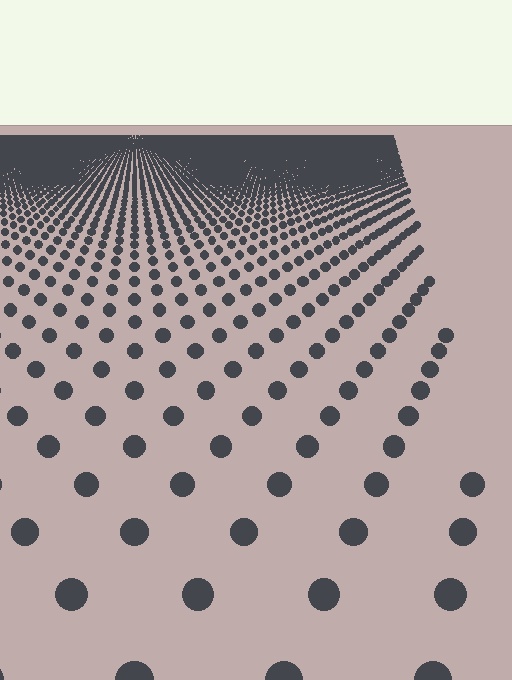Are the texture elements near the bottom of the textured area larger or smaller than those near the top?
Larger. Near the bottom, elements are closer to the viewer and appear at a bigger on-screen size.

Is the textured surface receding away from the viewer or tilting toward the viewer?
The surface is receding away from the viewer. Texture elements get smaller and denser toward the top.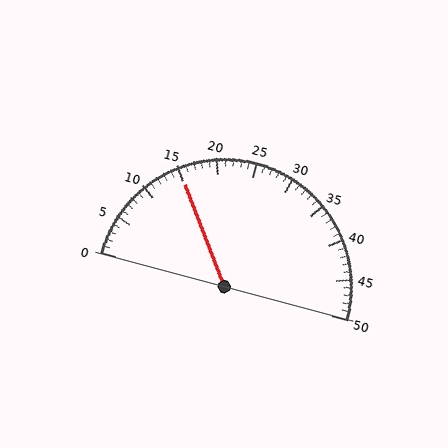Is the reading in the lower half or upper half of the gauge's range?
The reading is in the lower half of the range (0 to 50).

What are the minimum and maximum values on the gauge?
The gauge ranges from 0 to 50.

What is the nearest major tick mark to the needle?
The nearest major tick mark is 15.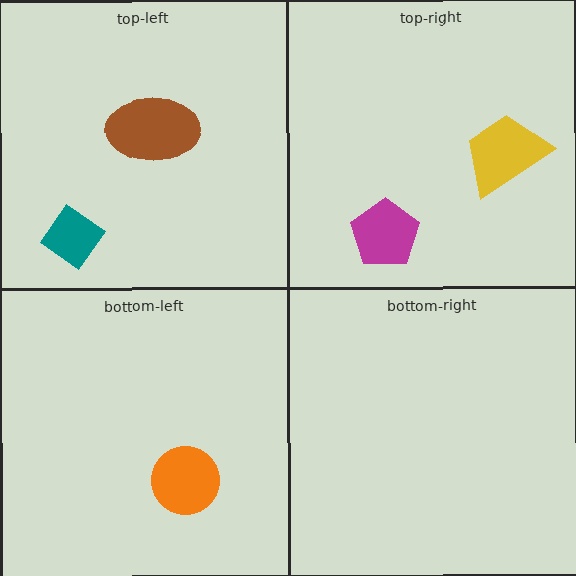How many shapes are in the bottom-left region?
1.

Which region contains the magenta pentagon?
The top-right region.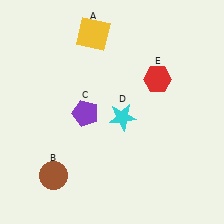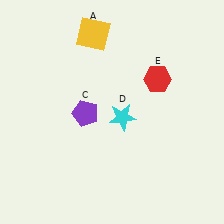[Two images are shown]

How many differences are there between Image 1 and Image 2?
There is 1 difference between the two images.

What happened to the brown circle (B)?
The brown circle (B) was removed in Image 2. It was in the bottom-left area of Image 1.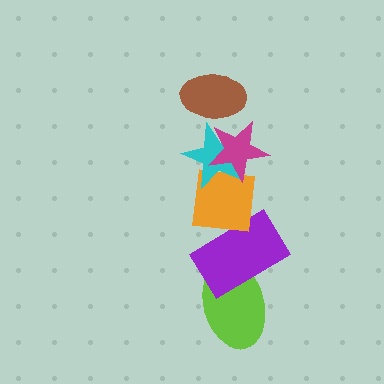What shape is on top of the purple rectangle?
The orange square is on top of the purple rectangle.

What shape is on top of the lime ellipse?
The purple rectangle is on top of the lime ellipse.